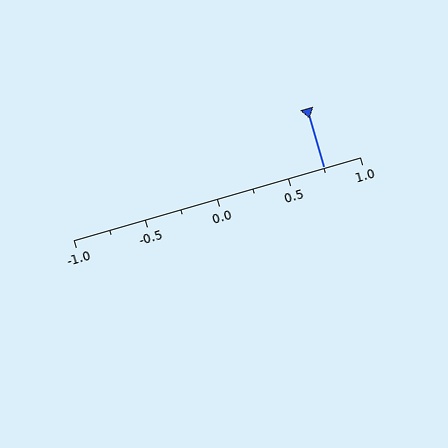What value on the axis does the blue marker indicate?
The marker indicates approximately 0.75.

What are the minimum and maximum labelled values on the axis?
The axis runs from -1.0 to 1.0.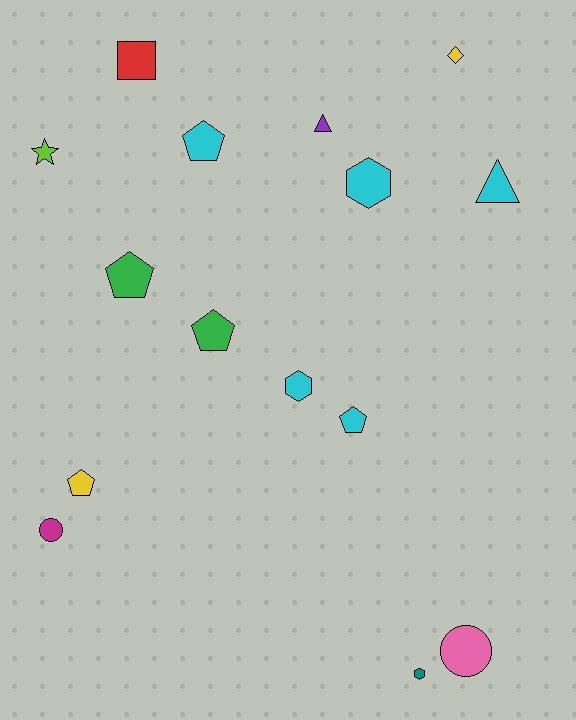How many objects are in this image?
There are 15 objects.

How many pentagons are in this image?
There are 5 pentagons.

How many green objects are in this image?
There are 2 green objects.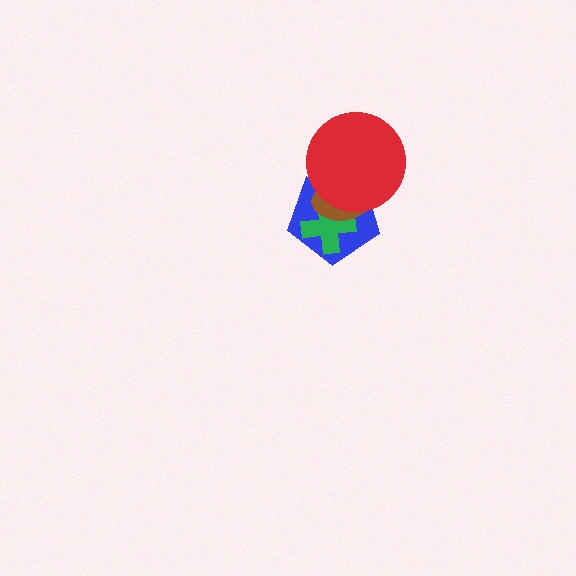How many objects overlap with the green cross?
2 objects overlap with the green cross.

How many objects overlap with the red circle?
2 objects overlap with the red circle.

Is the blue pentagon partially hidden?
Yes, it is partially covered by another shape.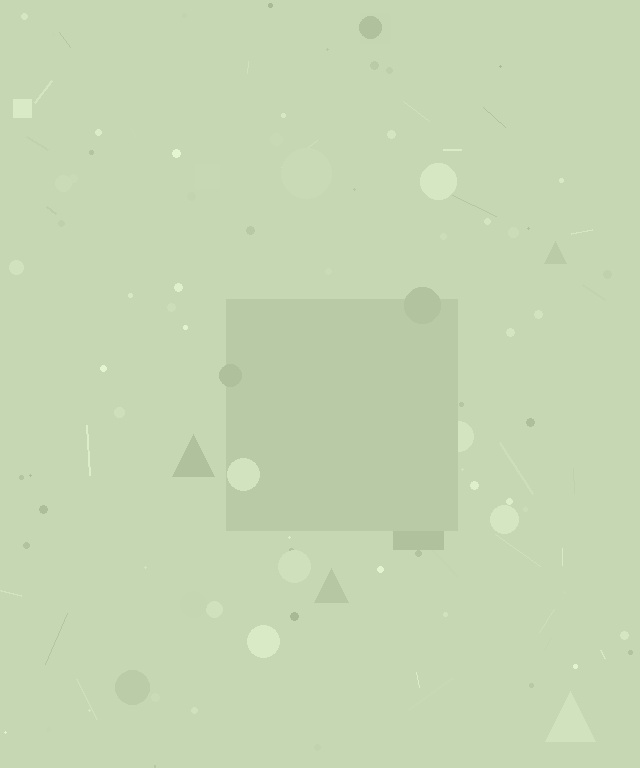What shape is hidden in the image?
A square is hidden in the image.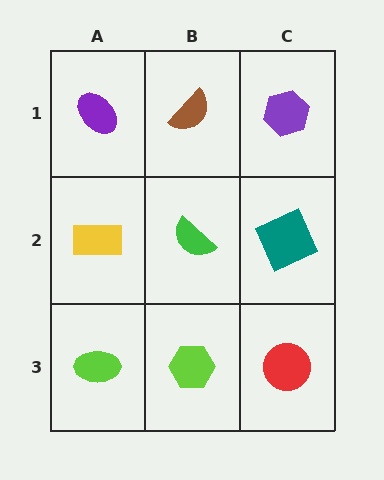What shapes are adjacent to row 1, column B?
A green semicircle (row 2, column B), a purple ellipse (row 1, column A), a purple hexagon (row 1, column C).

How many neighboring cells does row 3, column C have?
2.